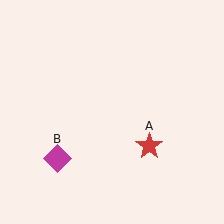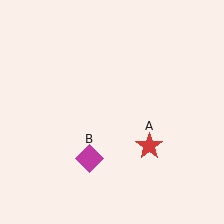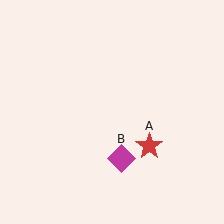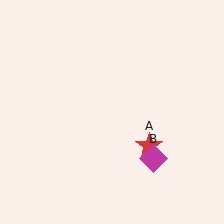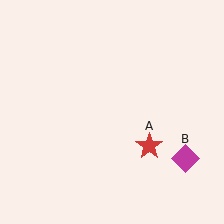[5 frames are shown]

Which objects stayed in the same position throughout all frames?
Red star (object A) remained stationary.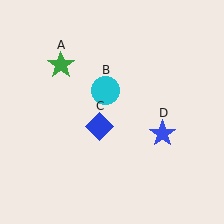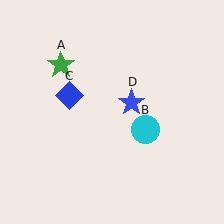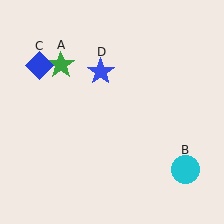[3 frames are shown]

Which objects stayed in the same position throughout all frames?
Green star (object A) remained stationary.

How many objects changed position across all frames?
3 objects changed position: cyan circle (object B), blue diamond (object C), blue star (object D).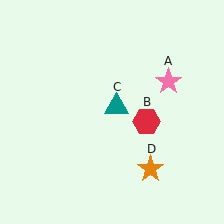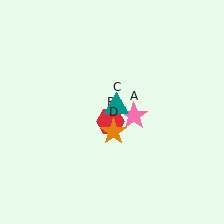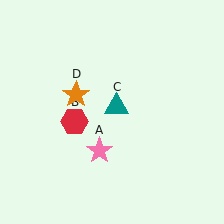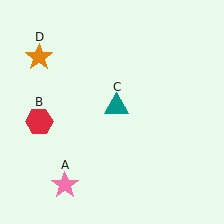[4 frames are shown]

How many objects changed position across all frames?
3 objects changed position: pink star (object A), red hexagon (object B), orange star (object D).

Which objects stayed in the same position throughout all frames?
Teal triangle (object C) remained stationary.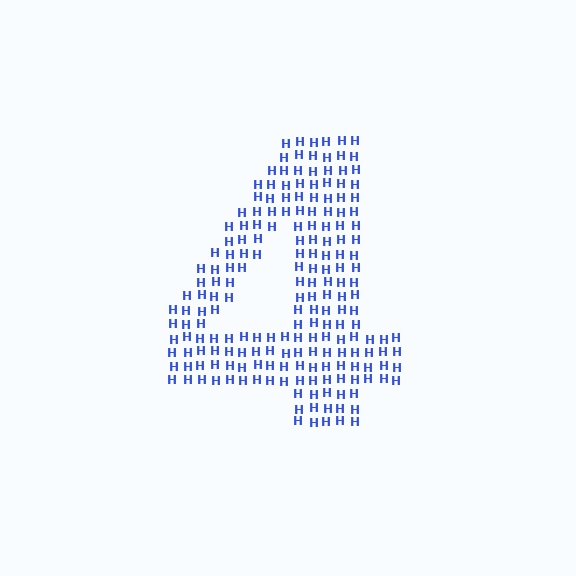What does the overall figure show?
The overall figure shows the digit 4.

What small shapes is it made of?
It is made of small letter H's.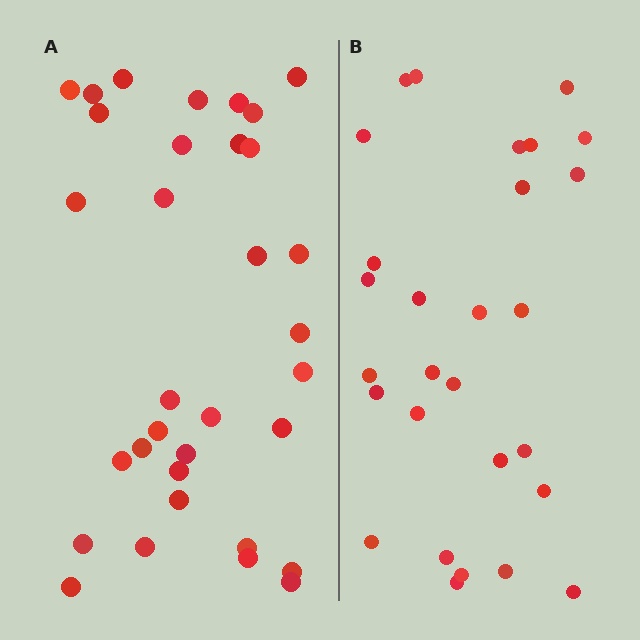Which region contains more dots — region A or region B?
Region A (the left region) has more dots.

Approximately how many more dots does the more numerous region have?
Region A has about 5 more dots than region B.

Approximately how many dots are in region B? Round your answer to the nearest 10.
About 30 dots. (The exact count is 28, which rounds to 30.)